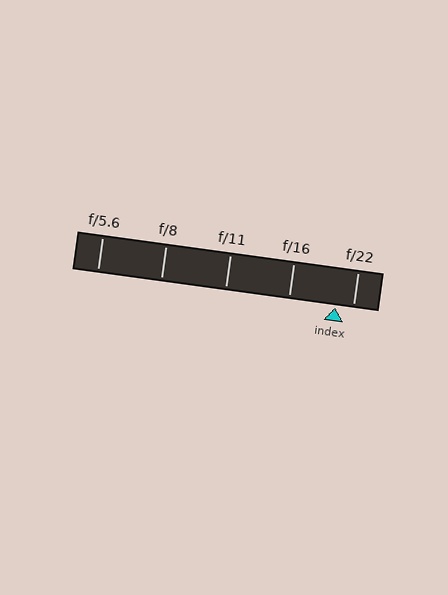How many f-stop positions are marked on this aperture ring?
There are 5 f-stop positions marked.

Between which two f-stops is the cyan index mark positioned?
The index mark is between f/16 and f/22.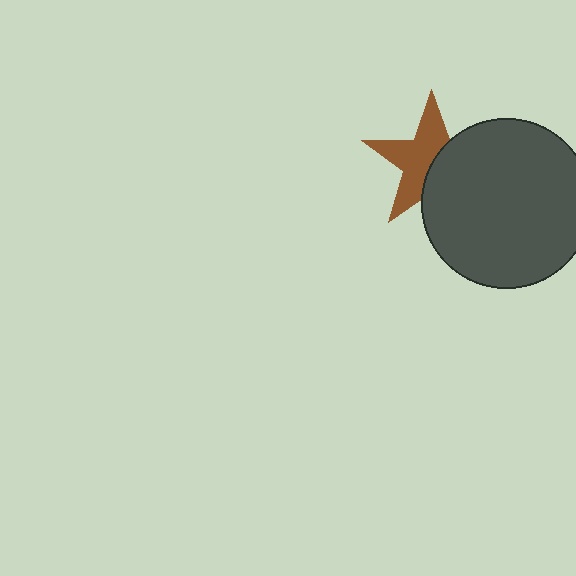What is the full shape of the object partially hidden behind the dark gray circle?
The partially hidden object is a brown star.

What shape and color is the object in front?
The object in front is a dark gray circle.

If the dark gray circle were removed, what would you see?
You would see the complete brown star.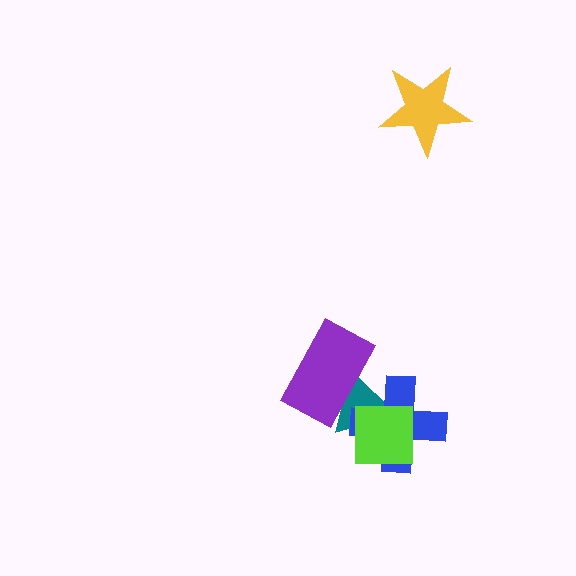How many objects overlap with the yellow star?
0 objects overlap with the yellow star.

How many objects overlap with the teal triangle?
3 objects overlap with the teal triangle.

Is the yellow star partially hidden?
No, no other shape covers it.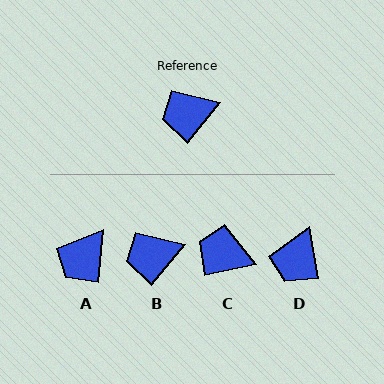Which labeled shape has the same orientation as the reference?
B.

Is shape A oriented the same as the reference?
No, it is off by about 34 degrees.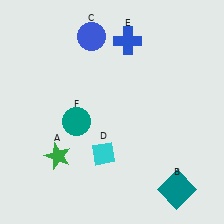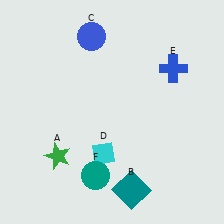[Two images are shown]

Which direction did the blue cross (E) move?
The blue cross (E) moved right.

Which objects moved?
The objects that moved are: the teal square (B), the blue cross (E), the teal circle (F).